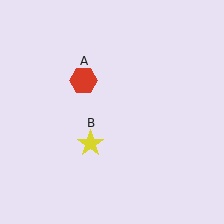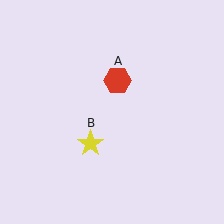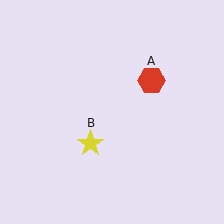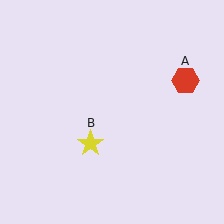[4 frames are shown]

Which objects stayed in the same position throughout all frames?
Yellow star (object B) remained stationary.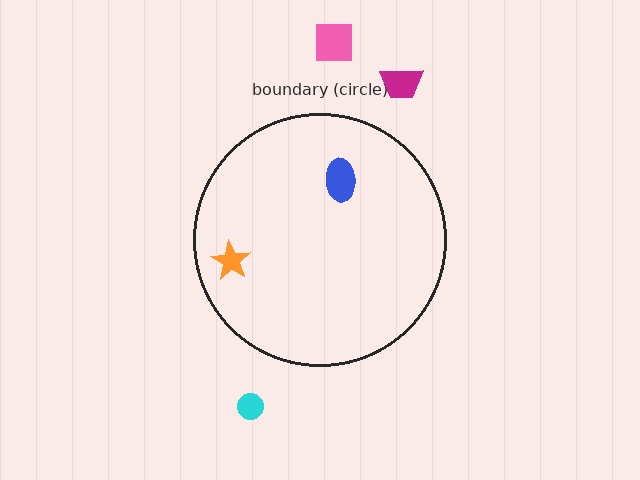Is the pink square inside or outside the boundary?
Outside.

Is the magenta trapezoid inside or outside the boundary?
Outside.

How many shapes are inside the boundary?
2 inside, 3 outside.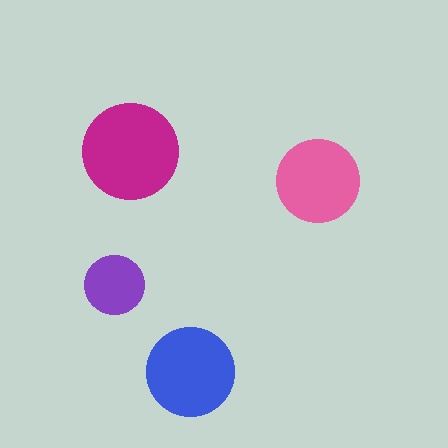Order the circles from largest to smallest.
the magenta one, the blue one, the pink one, the purple one.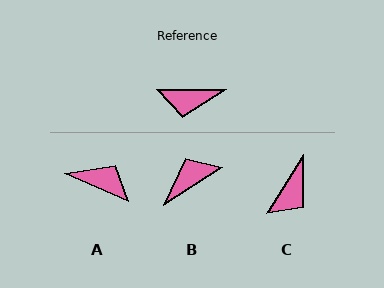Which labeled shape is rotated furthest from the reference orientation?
A, about 157 degrees away.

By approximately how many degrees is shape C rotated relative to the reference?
Approximately 57 degrees counter-clockwise.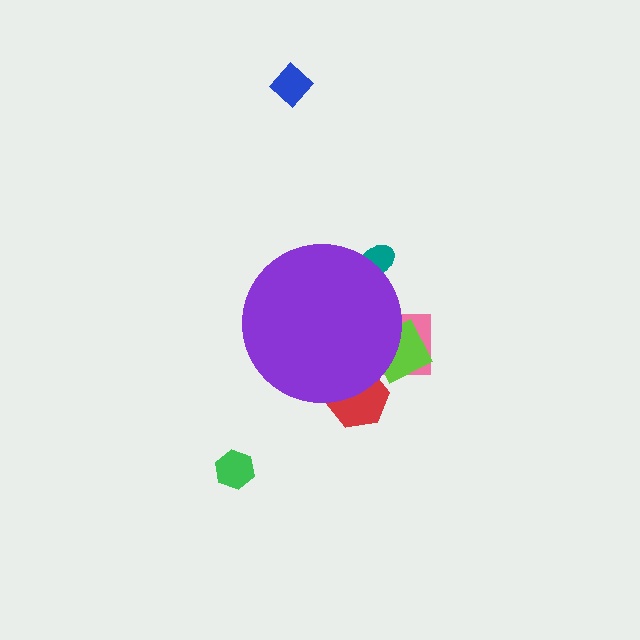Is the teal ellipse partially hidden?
Yes, the teal ellipse is partially hidden behind the purple circle.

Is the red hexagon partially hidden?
Yes, the red hexagon is partially hidden behind the purple circle.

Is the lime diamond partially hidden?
Yes, the lime diamond is partially hidden behind the purple circle.